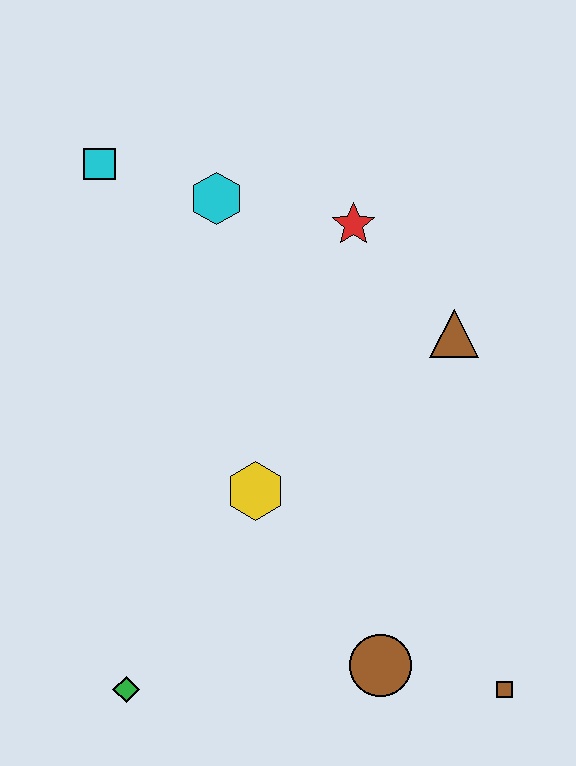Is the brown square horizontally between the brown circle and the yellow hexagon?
No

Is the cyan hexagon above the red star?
Yes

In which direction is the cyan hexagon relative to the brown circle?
The cyan hexagon is above the brown circle.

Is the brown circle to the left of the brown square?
Yes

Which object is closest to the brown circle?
The brown square is closest to the brown circle.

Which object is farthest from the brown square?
The cyan square is farthest from the brown square.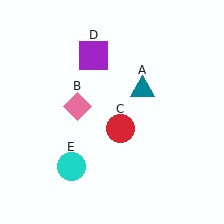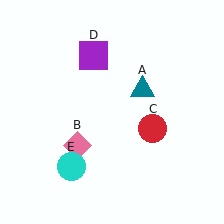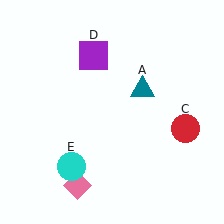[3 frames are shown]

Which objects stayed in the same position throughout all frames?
Teal triangle (object A) and purple square (object D) and cyan circle (object E) remained stationary.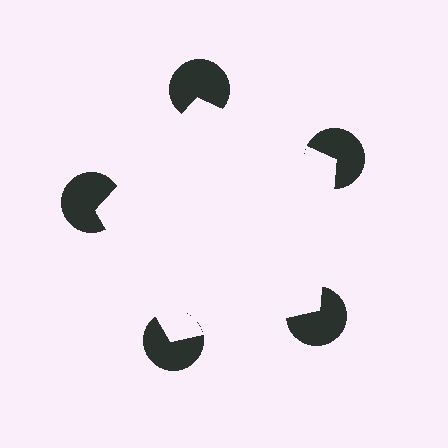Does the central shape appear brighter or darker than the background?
It typically appears slightly brighter than the background, even though no actual brightness change is drawn.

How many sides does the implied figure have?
5 sides.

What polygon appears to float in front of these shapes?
An illusory pentagon — its edges are inferred from the aligned wedge cuts in the pac-man discs, not physically drawn.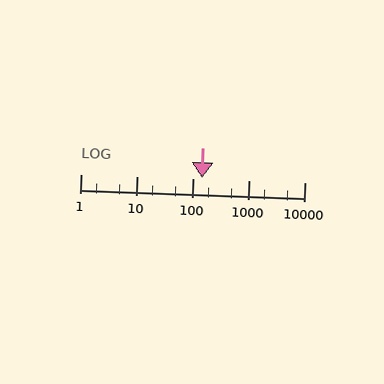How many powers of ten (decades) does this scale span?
The scale spans 4 decades, from 1 to 10000.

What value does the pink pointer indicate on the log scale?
The pointer indicates approximately 150.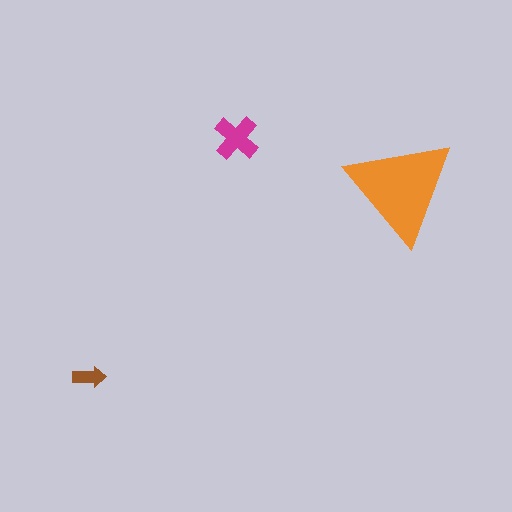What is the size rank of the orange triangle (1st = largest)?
1st.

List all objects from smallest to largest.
The brown arrow, the magenta cross, the orange triangle.